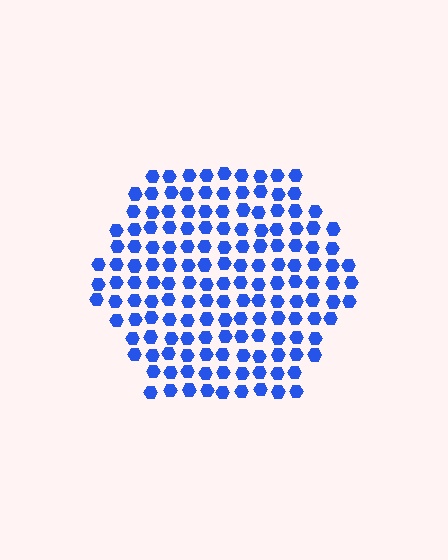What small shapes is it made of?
It is made of small hexagons.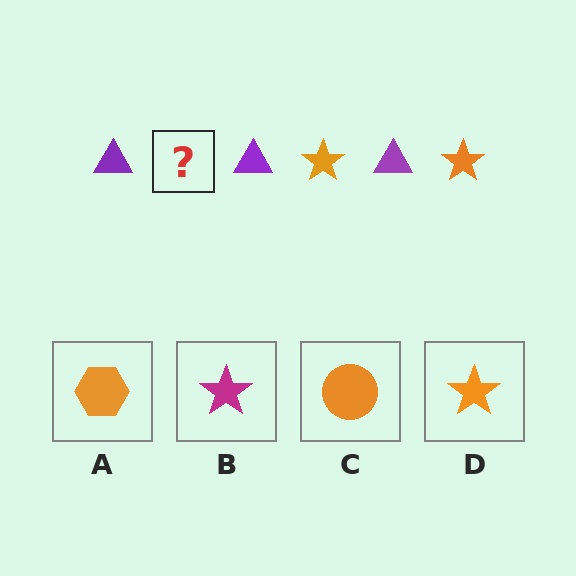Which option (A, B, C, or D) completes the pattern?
D.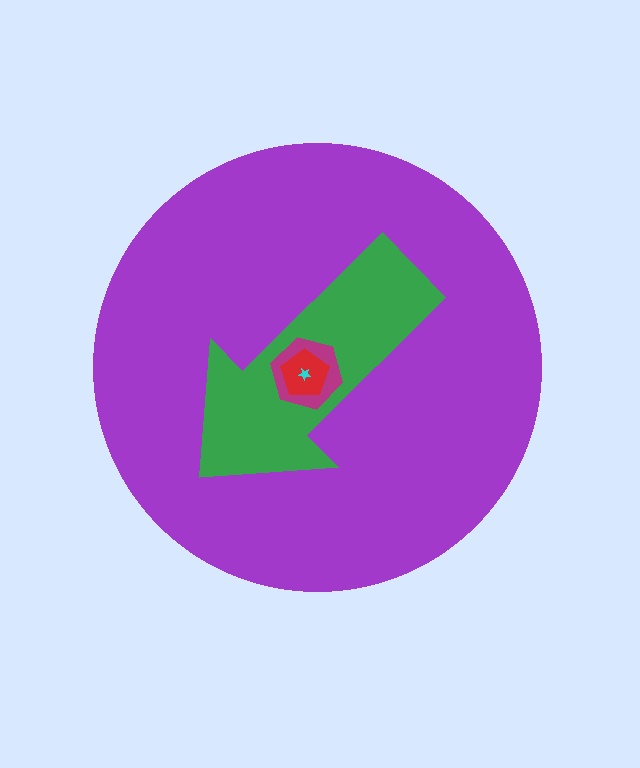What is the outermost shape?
The purple circle.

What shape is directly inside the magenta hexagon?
The red pentagon.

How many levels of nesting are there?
5.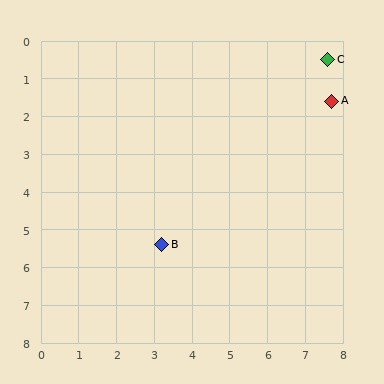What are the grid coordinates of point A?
Point A is at approximately (7.7, 1.6).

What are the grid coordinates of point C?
Point C is at approximately (7.6, 0.5).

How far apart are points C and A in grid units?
Points C and A are about 1.1 grid units apart.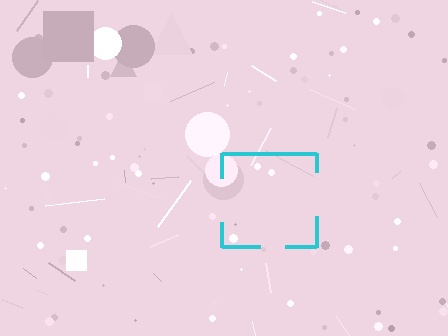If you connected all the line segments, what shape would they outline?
They would outline a square.